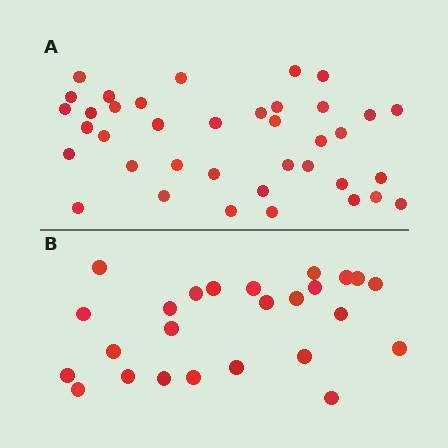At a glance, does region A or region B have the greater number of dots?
Region A (the top region) has more dots.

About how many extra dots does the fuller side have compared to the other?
Region A has approximately 15 more dots than region B.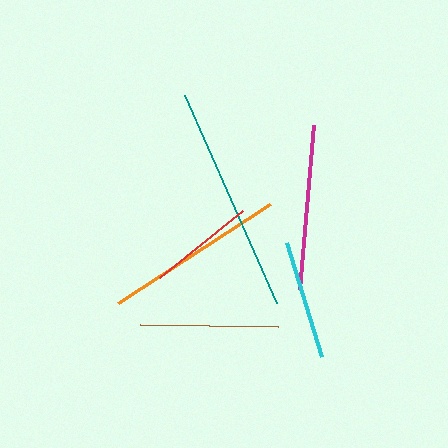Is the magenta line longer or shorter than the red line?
The magenta line is longer than the red line.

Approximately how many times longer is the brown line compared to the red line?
The brown line is approximately 1.3 times the length of the red line.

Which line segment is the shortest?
The red line is the shortest at approximately 107 pixels.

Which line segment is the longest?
The teal line is the longest at approximately 228 pixels.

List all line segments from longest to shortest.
From longest to shortest: teal, orange, magenta, brown, cyan, red.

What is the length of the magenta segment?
The magenta segment is approximately 165 pixels long.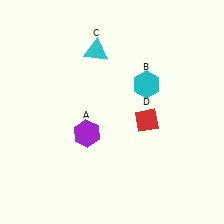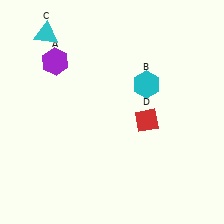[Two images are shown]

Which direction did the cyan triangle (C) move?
The cyan triangle (C) moved left.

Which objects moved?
The objects that moved are: the purple hexagon (A), the cyan triangle (C).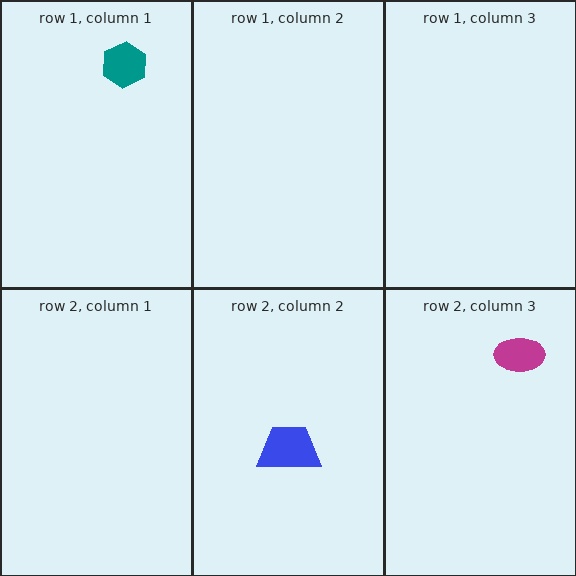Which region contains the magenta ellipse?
The row 2, column 3 region.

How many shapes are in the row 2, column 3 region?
1.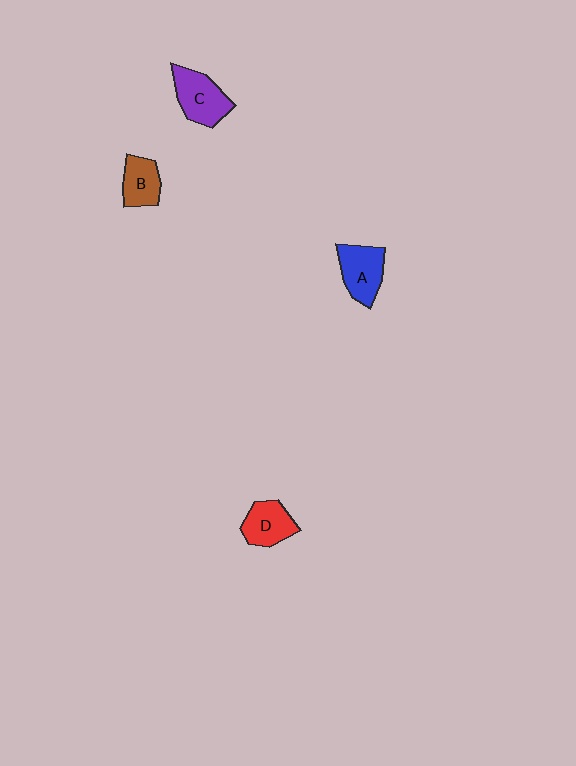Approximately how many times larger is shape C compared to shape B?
Approximately 1.4 times.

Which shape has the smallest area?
Shape B (brown).